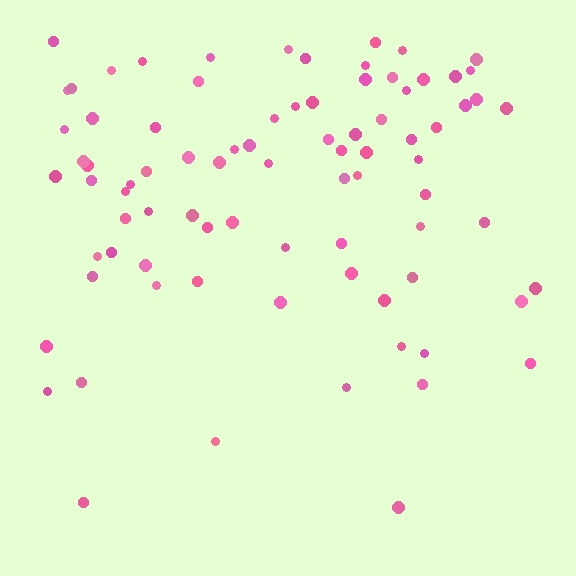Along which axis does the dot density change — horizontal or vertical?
Vertical.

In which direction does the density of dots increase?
From bottom to top, with the top side densest.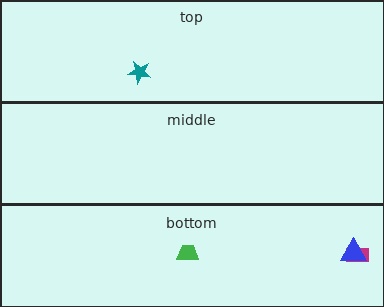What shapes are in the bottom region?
The magenta rectangle, the green trapezoid, the blue triangle.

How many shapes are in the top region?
1.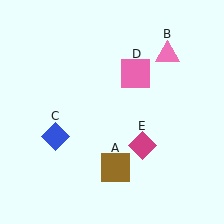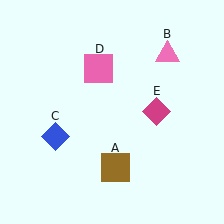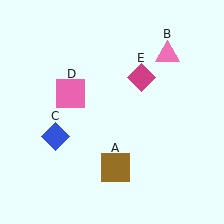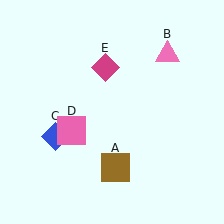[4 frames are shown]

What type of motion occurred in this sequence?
The pink square (object D), magenta diamond (object E) rotated counterclockwise around the center of the scene.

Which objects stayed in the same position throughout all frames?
Brown square (object A) and pink triangle (object B) and blue diamond (object C) remained stationary.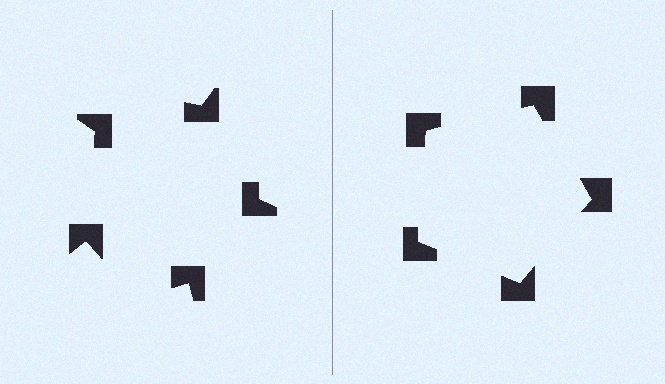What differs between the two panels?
The notched squares are positioned identically on both sides; only the wedge orientations differ. On the right they align to a pentagon; on the left they are misaligned.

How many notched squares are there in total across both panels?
10 — 5 on each side.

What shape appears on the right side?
An illusory pentagon.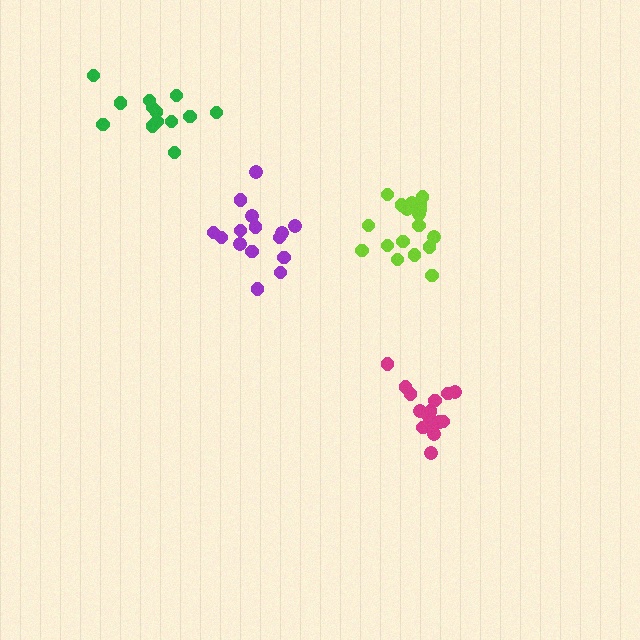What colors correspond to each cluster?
The clusters are colored: magenta, green, lime, purple.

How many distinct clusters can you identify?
There are 4 distinct clusters.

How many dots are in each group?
Group 1: 15 dots, Group 2: 13 dots, Group 3: 18 dots, Group 4: 15 dots (61 total).